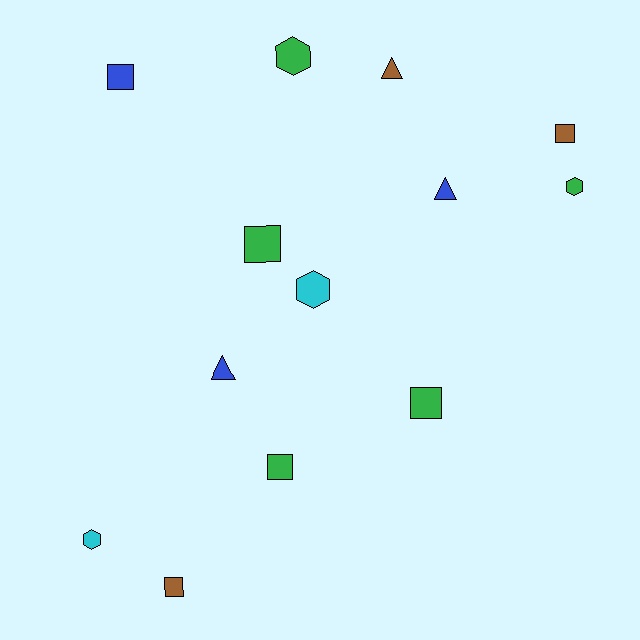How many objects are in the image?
There are 13 objects.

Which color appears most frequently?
Green, with 5 objects.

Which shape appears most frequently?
Square, with 6 objects.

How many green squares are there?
There are 3 green squares.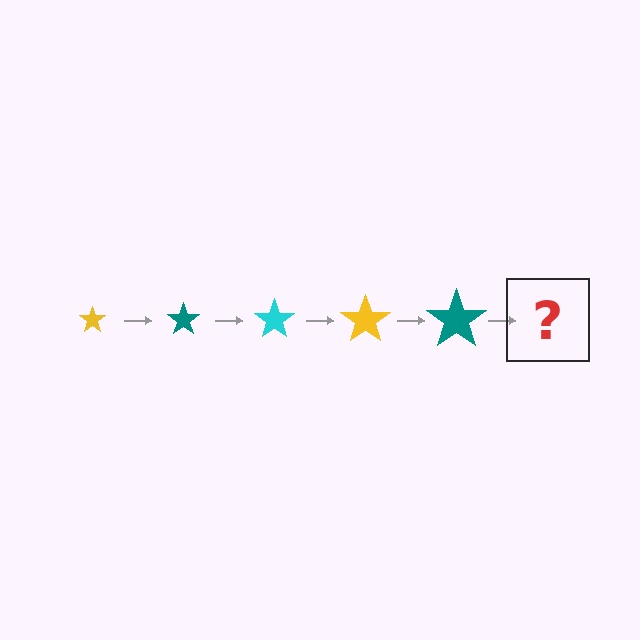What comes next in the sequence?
The next element should be a cyan star, larger than the previous one.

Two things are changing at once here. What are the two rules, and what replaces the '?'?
The two rules are that the star grows larger each step and the color cycles through yellow, teal, and cyan. The '?' should be a cyan star, larger than the previous one.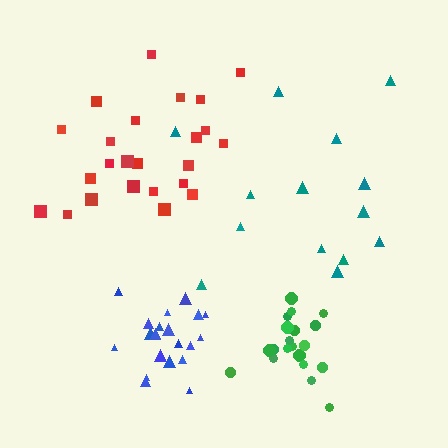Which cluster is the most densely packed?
Green.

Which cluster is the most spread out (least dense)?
Teal.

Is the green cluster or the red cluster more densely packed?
Green.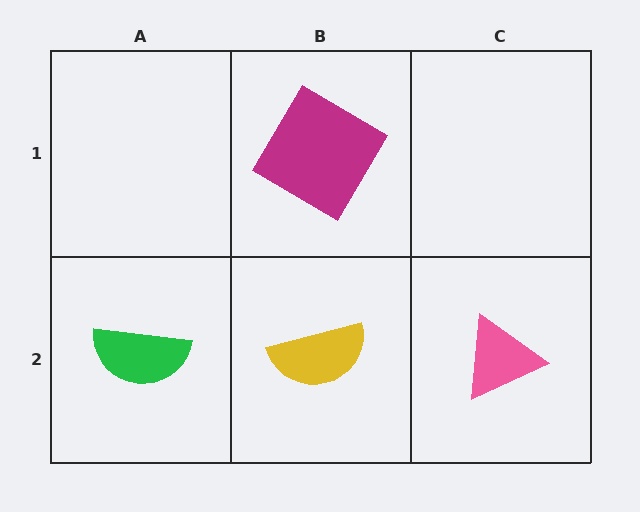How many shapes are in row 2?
3 shapes.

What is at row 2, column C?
A pink triangle.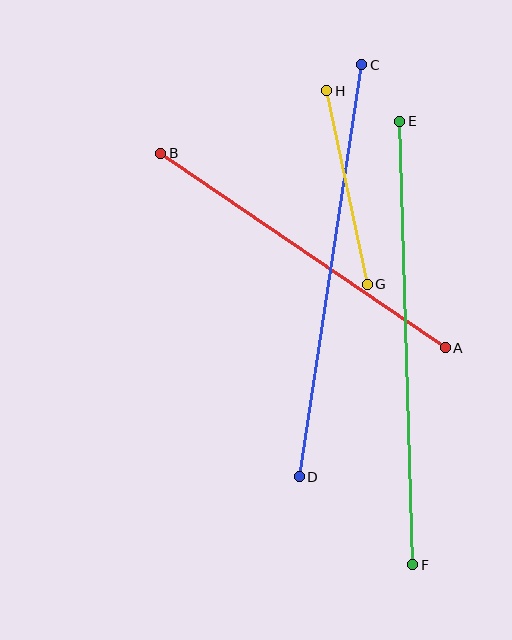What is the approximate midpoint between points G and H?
The midpoint is at approximately (347, 188) pixels.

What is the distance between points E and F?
The distance is approximately 443 pixels.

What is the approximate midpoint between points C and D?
The midpoint is at approximately (331, 271) pixels.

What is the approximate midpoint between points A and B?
The midpoint is at approximately (303, 251) pixels.